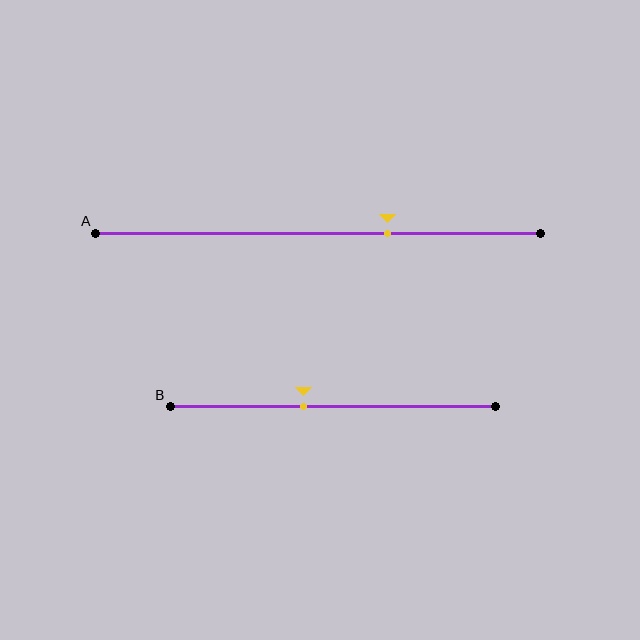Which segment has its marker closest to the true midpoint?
Segment B has its marker closest to the true midpoint.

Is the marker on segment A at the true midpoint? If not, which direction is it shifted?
No, the marker on segment A is shifted to the right by about 16% of the segment length.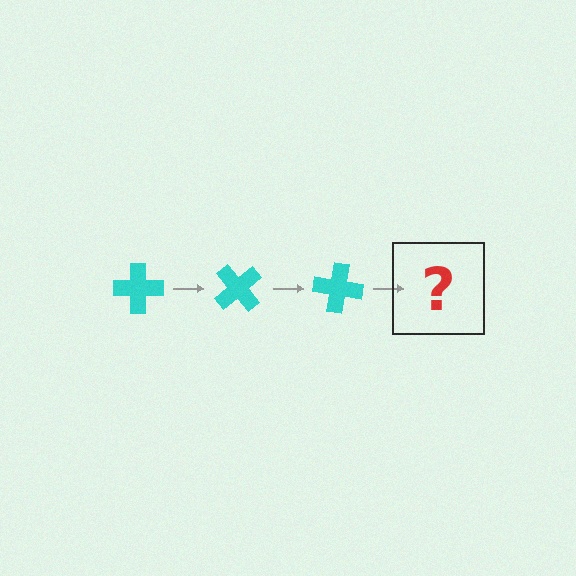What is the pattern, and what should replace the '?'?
The pattern is that the cross rotates 50 degrees each step. The '?' should be a cyan cross rotated 150 degrees.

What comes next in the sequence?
The next element should be a cyan cross rotated 150 degrees.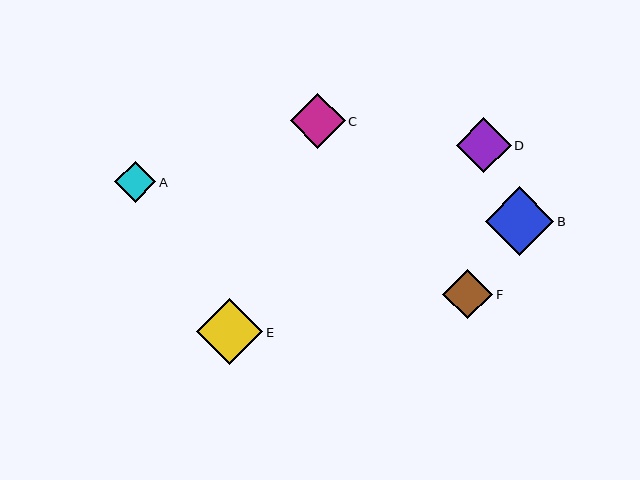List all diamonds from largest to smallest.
From largest to smallest: B, E, C, D, F, A.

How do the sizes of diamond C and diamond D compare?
Diamond C and diamond D are approximately the same size.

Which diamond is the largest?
Diamond B is the largest with a size of approximately 69 pixels.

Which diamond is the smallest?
Diamond A is the smallest with a size of approximately 41 pixels.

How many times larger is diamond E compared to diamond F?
Diamond E is approximately 1.3 times the size of diamond F.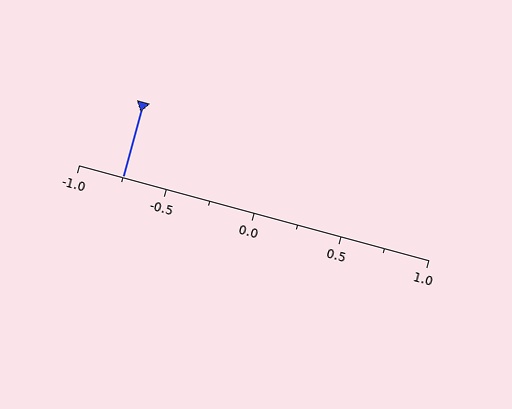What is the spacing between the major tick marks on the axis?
The major ticks are spaced 0.5 apart.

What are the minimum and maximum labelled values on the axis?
The axis runs from -1.0 to 1.0.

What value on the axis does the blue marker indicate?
The marker indicates approximately -0.75.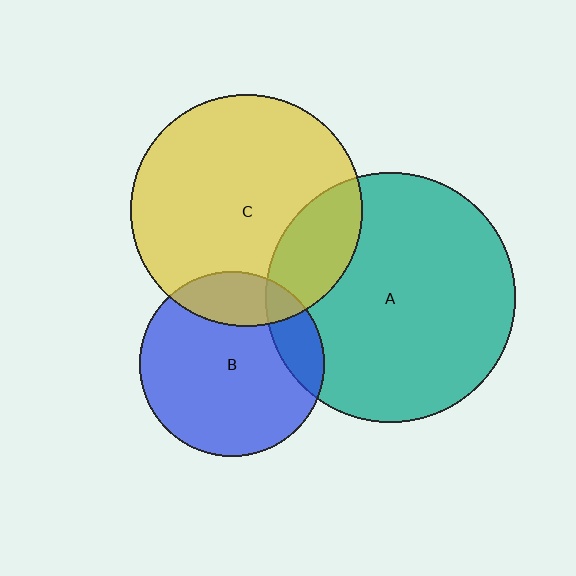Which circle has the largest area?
Circle A (teal).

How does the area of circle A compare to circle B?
Approximately 1.8 times.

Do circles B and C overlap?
Yes.